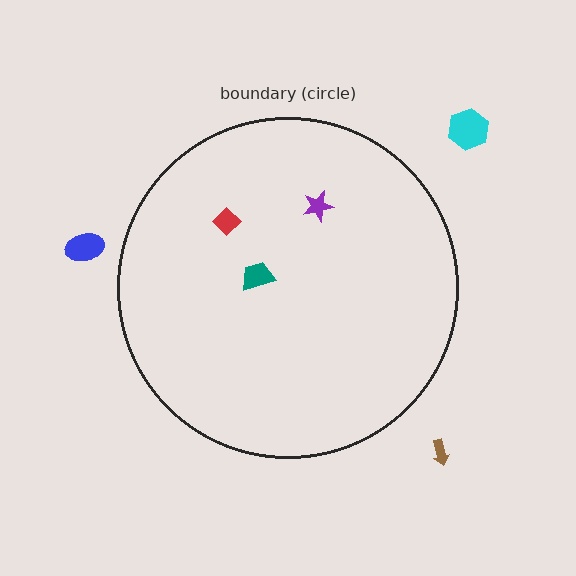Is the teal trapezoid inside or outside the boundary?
Inside.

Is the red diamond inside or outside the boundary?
Inside.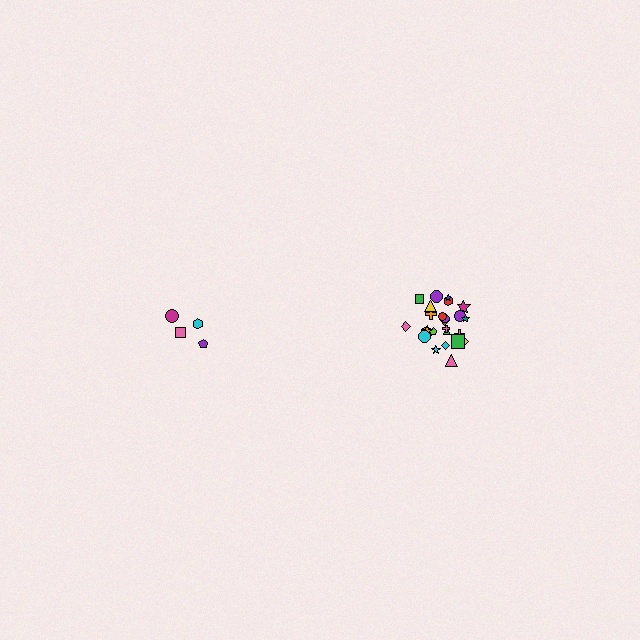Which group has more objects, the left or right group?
The right group.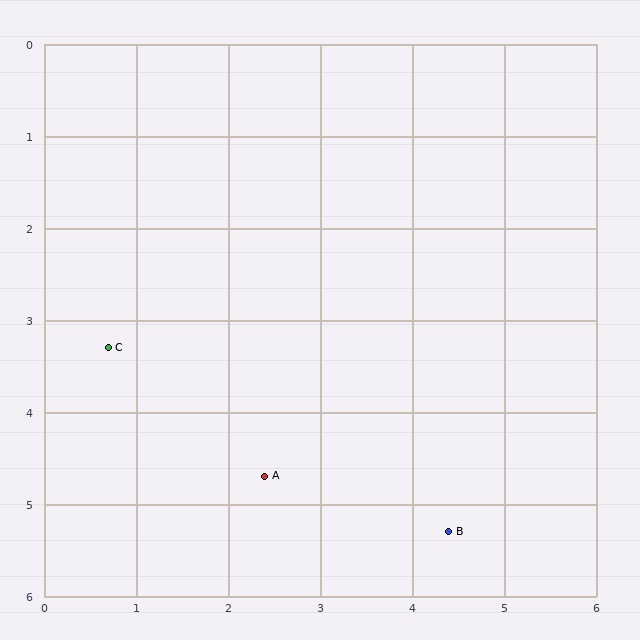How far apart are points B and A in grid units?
Points B and A are about 2.1 grid units apart.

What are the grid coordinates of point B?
Point B is at approximately (4.4, 5.3).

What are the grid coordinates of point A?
Point A is at approximately (2.4, 4.7).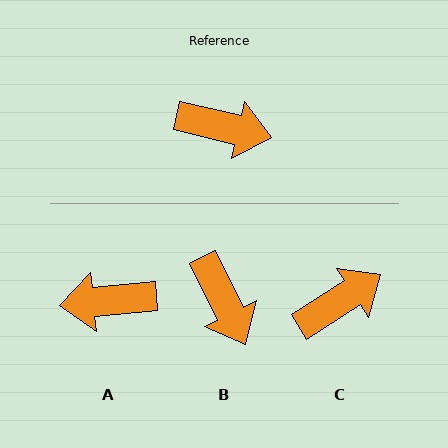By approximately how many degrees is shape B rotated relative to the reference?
Approximately 51 degrees clockwise.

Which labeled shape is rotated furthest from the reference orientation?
A, about 162 degrees away.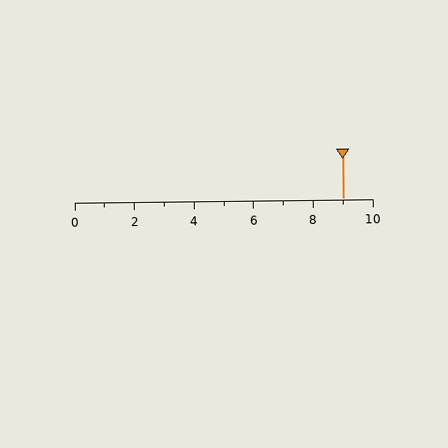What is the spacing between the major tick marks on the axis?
The major ticks are spaced 2 apart.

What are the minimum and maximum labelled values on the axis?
The axis runs from 0 to 10.